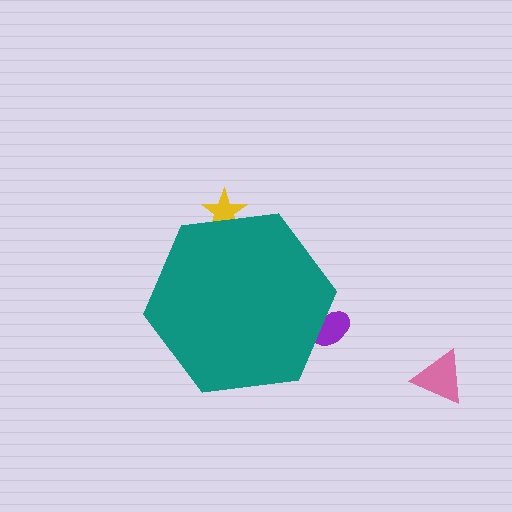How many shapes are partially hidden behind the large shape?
2 shapes are partially hidden.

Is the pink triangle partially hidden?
No, the pink triangle is fully visible.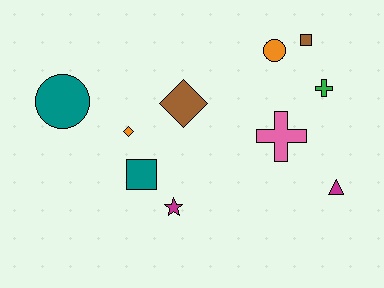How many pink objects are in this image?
There is 1 pink object.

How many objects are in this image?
There are 10 objects.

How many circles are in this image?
There are 2 circles.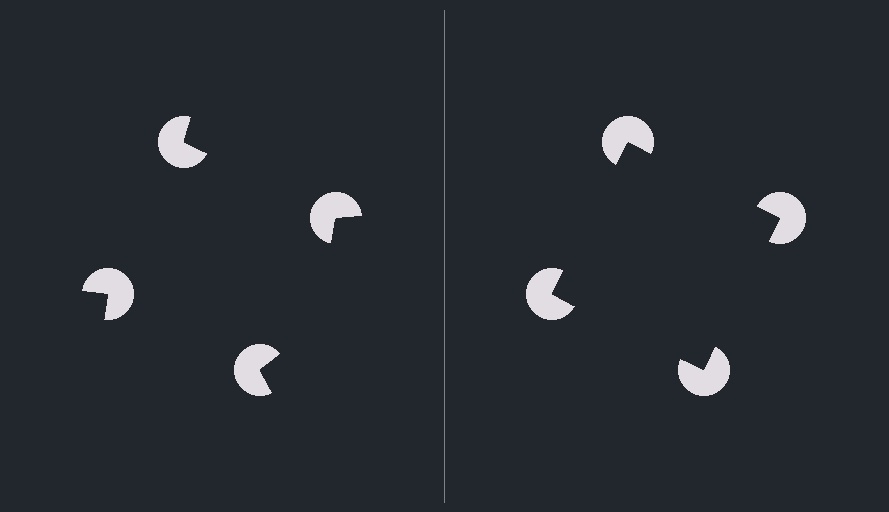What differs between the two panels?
The pac-man discs are positioned identically on both sides; only the wedge orientations differ. On the right they align to a square; on the left they are misaligned.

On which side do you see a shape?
An illusory square appears on the right side. On the left side the wedge cuts are rotated, so no coherent shape forms.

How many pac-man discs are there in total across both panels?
8 — 4 on each side.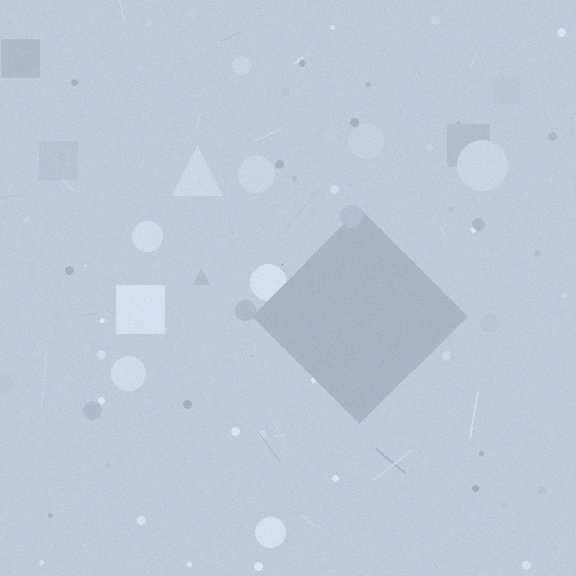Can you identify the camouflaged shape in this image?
The camouflaged shape is a diamond.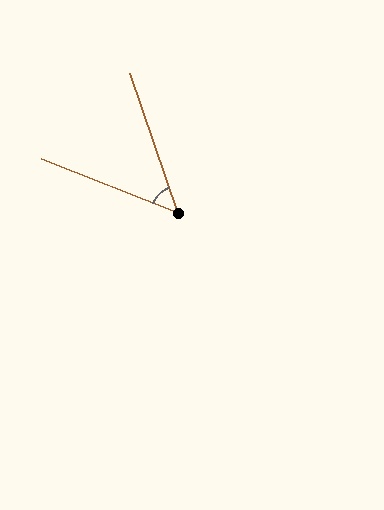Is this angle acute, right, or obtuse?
It is acute.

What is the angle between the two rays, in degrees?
Approximately 49 degrees.